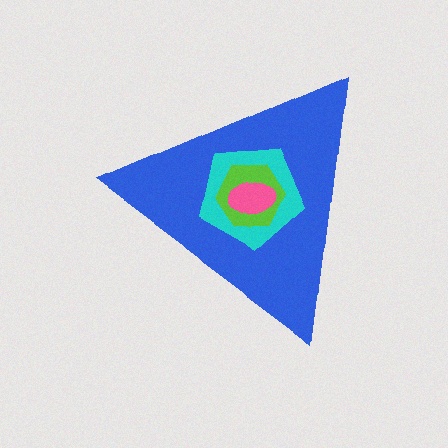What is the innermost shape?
The pink ellipse.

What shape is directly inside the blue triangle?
The cyan pentagon.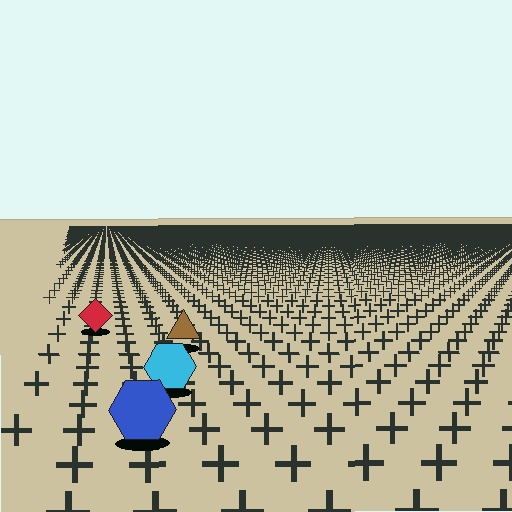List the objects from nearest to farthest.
From nearest to farthest: the blue hexagon, the cyan hexagon, the brown triangle, the red diamond.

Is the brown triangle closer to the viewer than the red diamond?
Yes. The brown triangle is closer — you can tell from the texture gradient: the ground texture is coarser near it.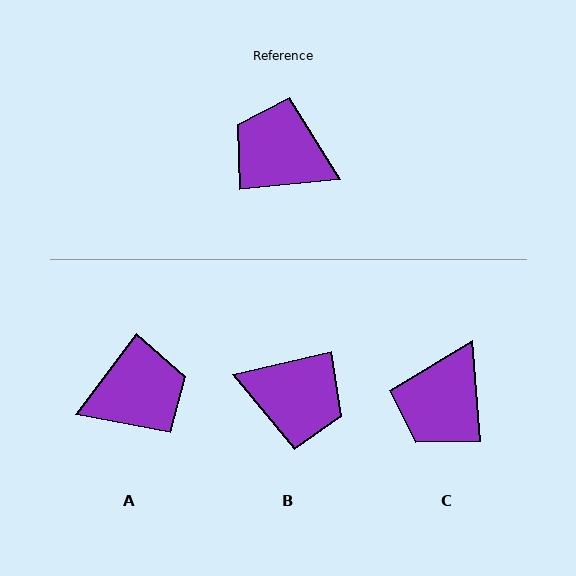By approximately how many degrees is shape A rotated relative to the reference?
Approximately 133 degrees clockwise.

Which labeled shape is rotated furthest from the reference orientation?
B, about 173 degrees away.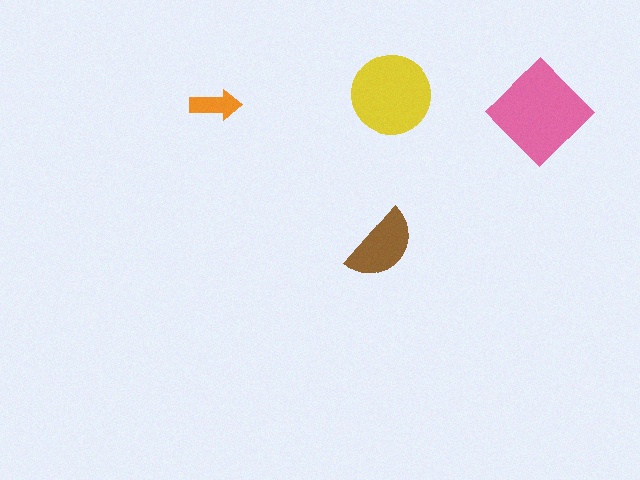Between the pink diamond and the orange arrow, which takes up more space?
The pink diamond.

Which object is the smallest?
The orange arrow.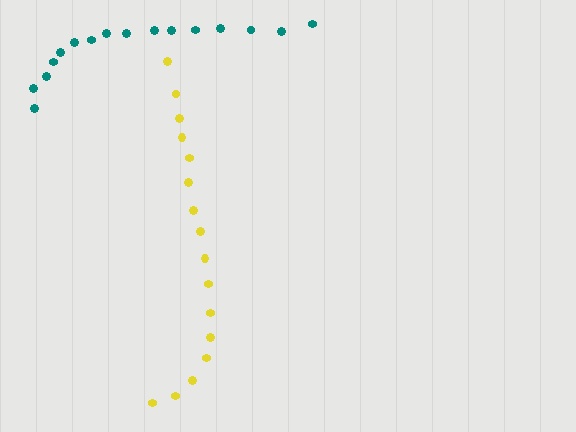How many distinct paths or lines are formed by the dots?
There are 2 distinct paths.